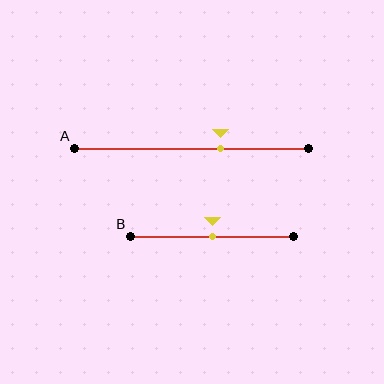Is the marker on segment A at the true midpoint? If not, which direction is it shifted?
No, the marker on segment A is shifted to the right by about 12% of the segment length.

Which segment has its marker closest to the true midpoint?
Segment B has its marker closest to the true midpoint.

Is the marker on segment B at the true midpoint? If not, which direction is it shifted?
Yes, the marker on segment B is at the true midpoint.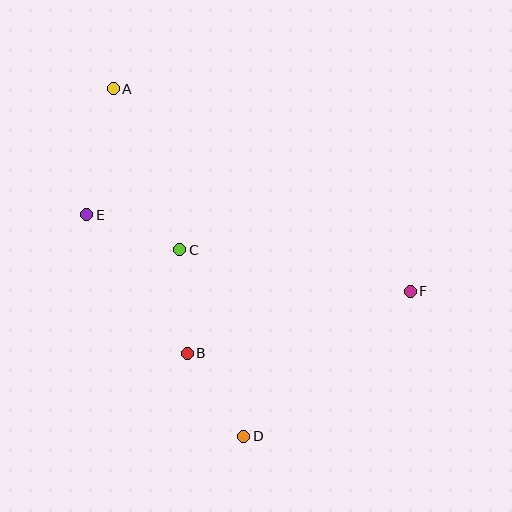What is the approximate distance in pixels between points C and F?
The distance between C and F is approximately 234 pixels.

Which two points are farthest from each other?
Points A and D are farthest from each other.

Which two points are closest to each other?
Points C and E are closest to each other.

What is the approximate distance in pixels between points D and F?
The distance between D and F is approximately 221 pixels.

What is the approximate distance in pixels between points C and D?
The distance between C and D is approximately 198 pixels.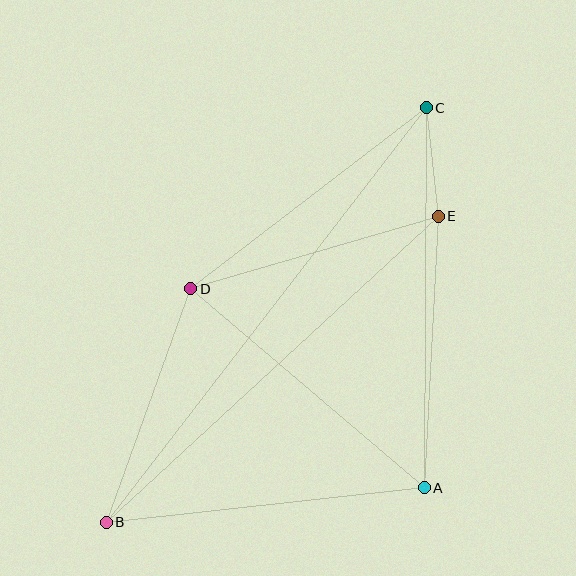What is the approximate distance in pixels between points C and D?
The distance between C and D is approximately 297 pixels.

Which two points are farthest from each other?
Points B and C are farthest from each other.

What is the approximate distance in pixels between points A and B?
The distance between A and B is approximately 320 pixels.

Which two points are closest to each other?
Points C and E are closest to each other.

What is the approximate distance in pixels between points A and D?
The distance between A and D is approximately 307 pixels.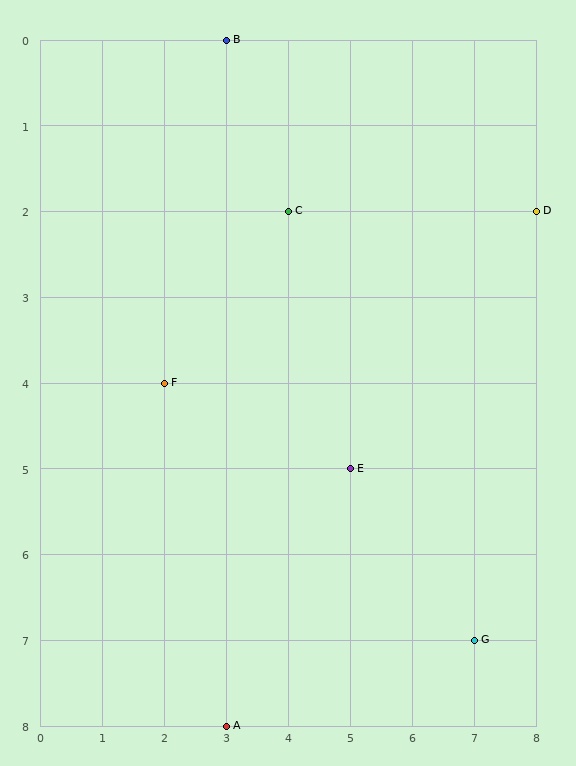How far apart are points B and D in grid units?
Points B and D are 5 columns and 2 rows apart (about 5.4 grid units diagonally).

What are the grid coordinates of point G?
Point G is at grid coordinates (7, 7).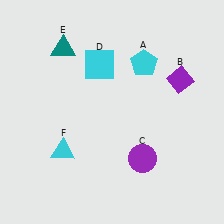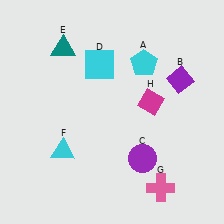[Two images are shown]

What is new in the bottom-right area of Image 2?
A pink cross (G) was added in the bottom-right area of Image 2.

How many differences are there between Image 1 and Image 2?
There are 2 differences between the two images.